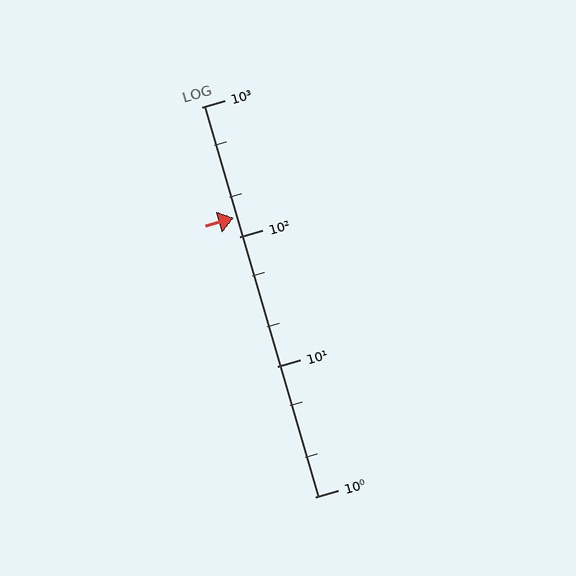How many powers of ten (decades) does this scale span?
The scale spans 3 decades, from 1 to 1000.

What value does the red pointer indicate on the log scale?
The pointer indicates approximately 140.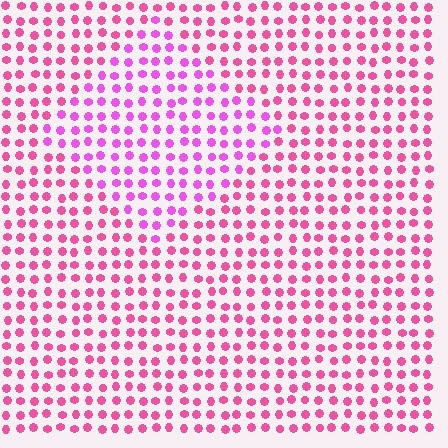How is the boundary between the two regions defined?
The boundary is defined purely by a slight shift in hue (about 28 degrees). Spacing, size, and orientation are identical on both sides.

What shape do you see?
I see a diamond.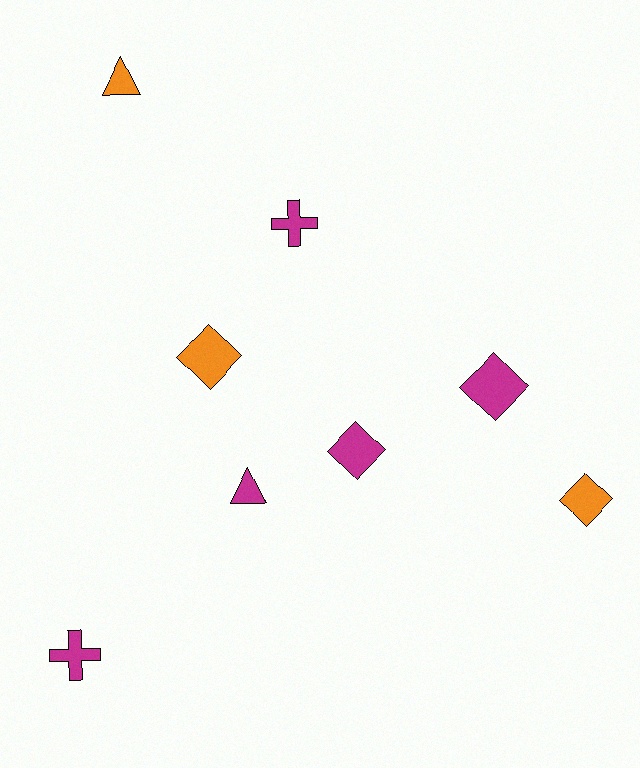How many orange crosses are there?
There are no orange crosses.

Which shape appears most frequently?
Diamond, with 4 objects.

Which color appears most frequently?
Magenta, with 5 objects.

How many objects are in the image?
There are 8 objects.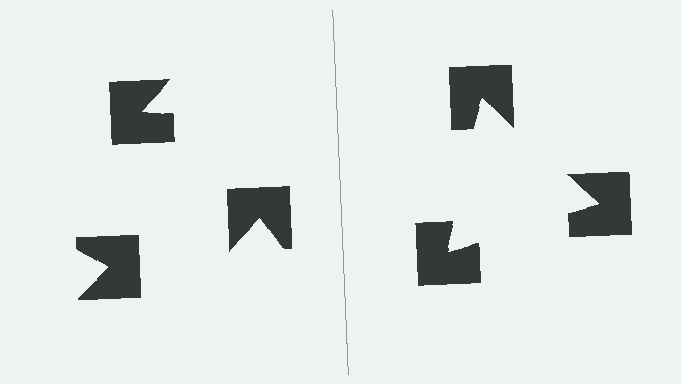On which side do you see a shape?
An illusory triangle appears on the right side. On the left side the wedge cuts are rotated, so no coherent shape forms.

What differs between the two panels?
The notched squares are positioned identically on both sides; only the wedge orientations differ. On the right they align to a triangle; on the left they are misaligned.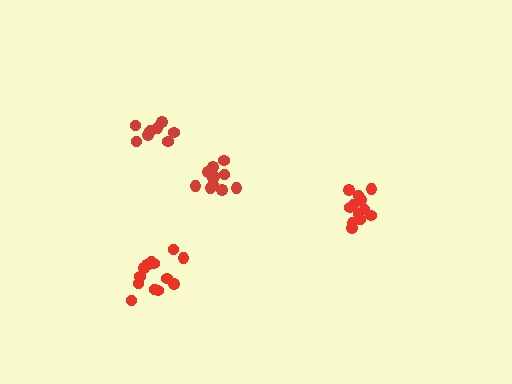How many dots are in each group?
Group 1: 9 dots, Group 2: 12 dots, Group 3: 11 dots, Group 4: 13 dots (45 total).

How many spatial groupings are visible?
There are 4 spatial groupings.